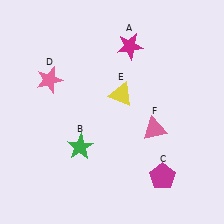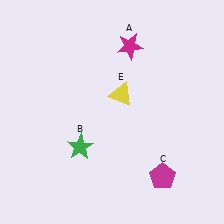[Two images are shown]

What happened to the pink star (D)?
The pink star (D) was removed in Image 2. It was in the top-left area of Image 1.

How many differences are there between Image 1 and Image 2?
There are 2 differences between the two images.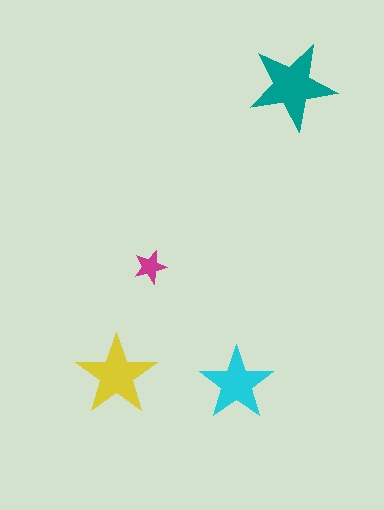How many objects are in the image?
There are 4 objects in the image.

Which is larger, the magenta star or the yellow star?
The yellow one.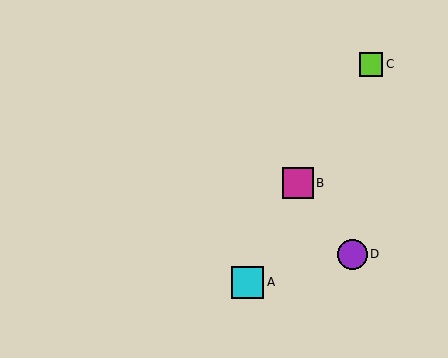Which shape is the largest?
The cyan square (labeled A) is the largest.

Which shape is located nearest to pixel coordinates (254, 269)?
The cyan square (labeled A) at (248, 282) is nearest to that location.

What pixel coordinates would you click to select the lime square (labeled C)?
Click at (371, 64) to select the lime square C.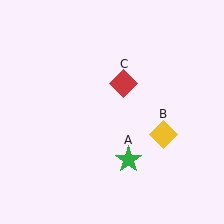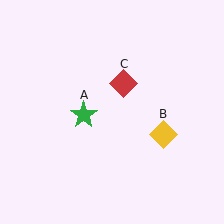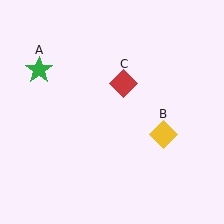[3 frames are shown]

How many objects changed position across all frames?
1 object changed position: green star (object A).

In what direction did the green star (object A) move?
The green star (object A) moved up and to the left.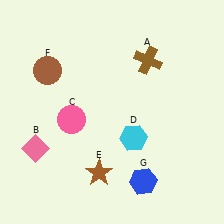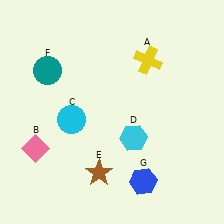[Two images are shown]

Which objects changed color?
A changed from brown to yellow. C changed from pink to cyan. F changed from brown to teal.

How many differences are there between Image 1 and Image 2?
There are 3 differences between the two images.